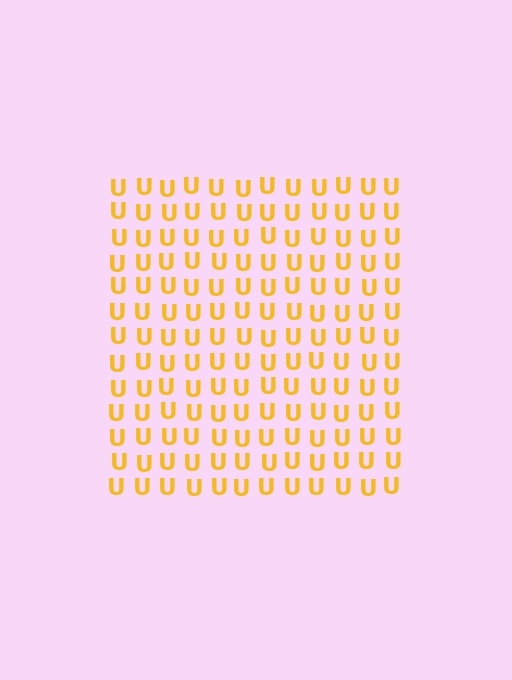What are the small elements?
The small elements are letter U's.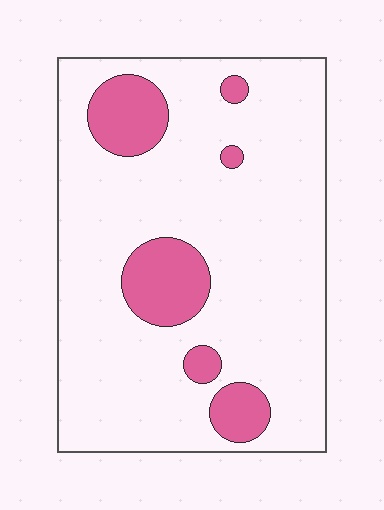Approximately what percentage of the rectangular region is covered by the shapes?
Approximately 15%.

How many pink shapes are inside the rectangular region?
6.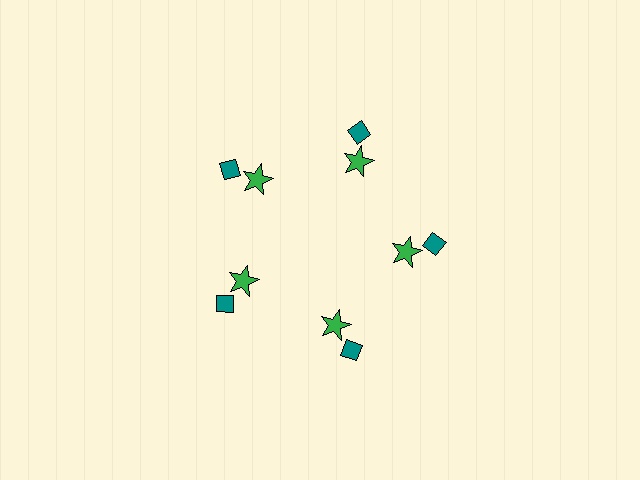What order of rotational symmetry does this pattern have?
This pattern has 5-fold rotational symmetry.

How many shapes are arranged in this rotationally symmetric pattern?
There are 10 shapes, arranged in 5 groups of 2.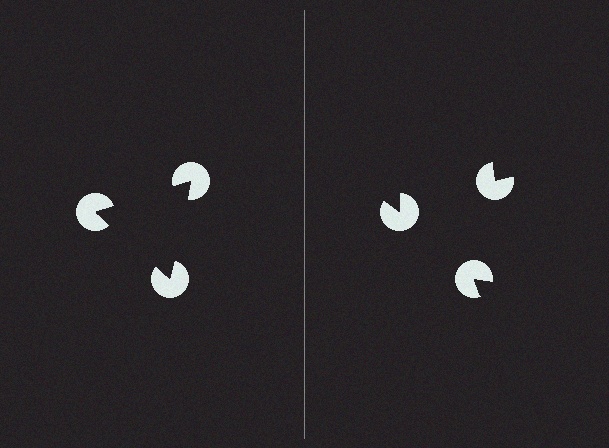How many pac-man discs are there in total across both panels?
6 — 3 on each side.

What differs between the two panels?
The pac-man discs are positioned identically on both sides; only the wedge orientations differ. On the left they align to a triangle; on the right they are misaligned.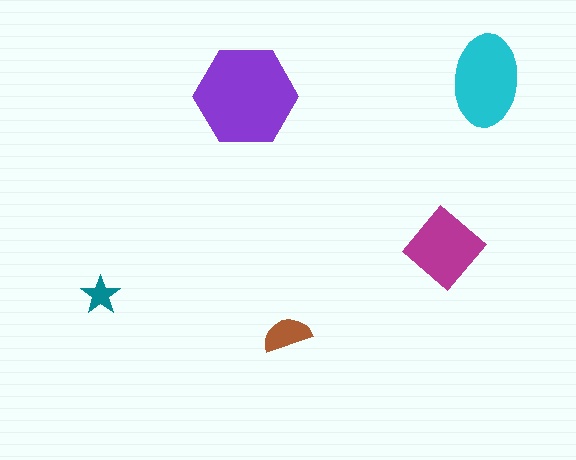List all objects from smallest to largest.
The teal star, the brown semicircle, the magenta diamond, the cyan ellipse, the purple hexagon.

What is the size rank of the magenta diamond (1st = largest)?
3rd.